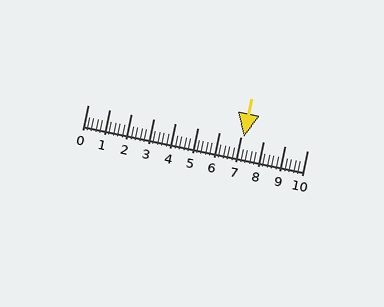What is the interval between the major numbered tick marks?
The major tick marks are spaced 1 units apart.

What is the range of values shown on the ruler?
The ruler shows values from 0 to 10.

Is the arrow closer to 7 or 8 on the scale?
The arrow is closer to 7.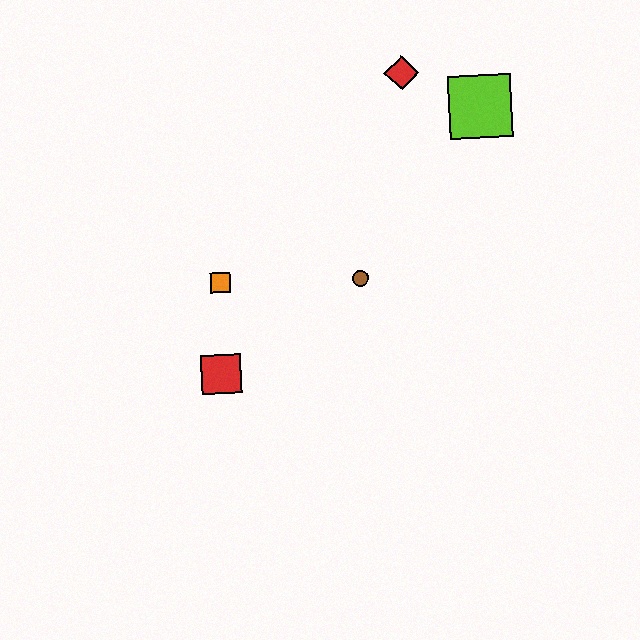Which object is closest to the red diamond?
The lime square is closest to the red diamond.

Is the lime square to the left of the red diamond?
No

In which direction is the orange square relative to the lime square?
The orange square is to the left of the lime square.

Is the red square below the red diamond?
Yes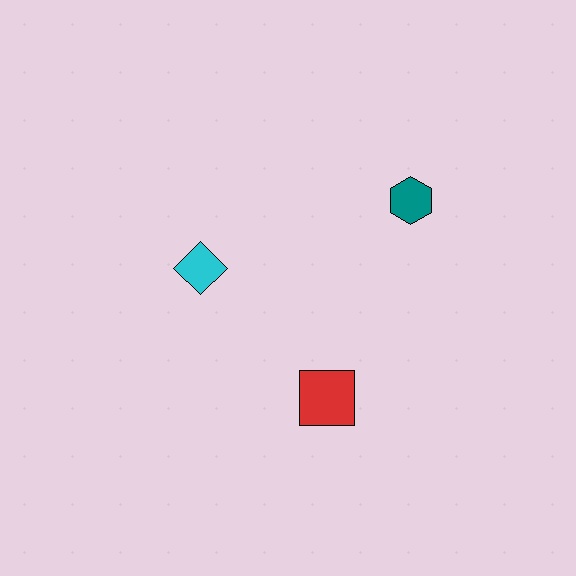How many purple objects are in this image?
There are no purple objects.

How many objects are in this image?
There are 3 objects.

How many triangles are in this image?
There are no triangles.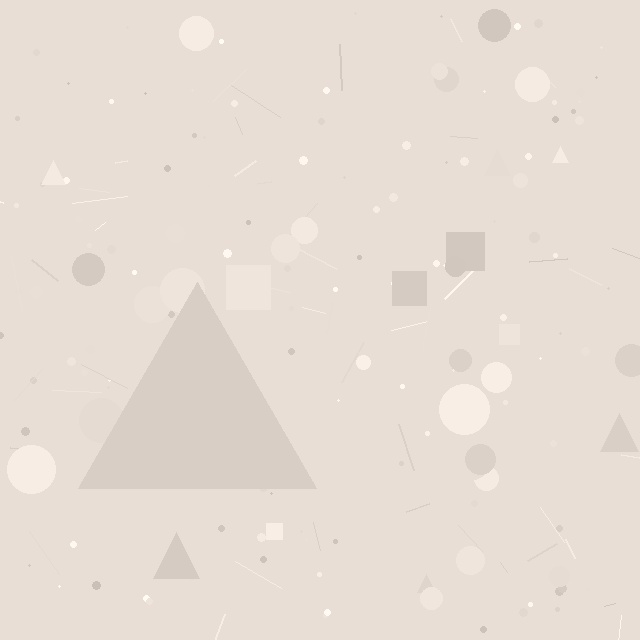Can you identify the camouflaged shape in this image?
The camouflaged shape is a triangle.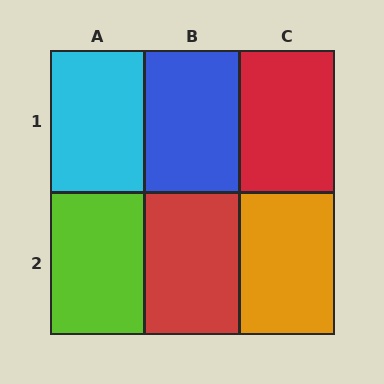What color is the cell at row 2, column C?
Orange.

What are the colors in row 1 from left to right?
Cyan, blue, red.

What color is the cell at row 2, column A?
Lime.